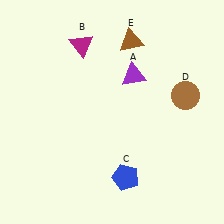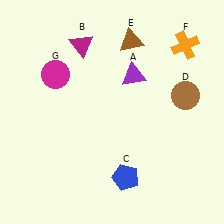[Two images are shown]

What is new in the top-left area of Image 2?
A magenta circle (G) was added in the top-left area of Image 2.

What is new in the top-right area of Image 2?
An orange cross (F) was added in the top-right area of Image 2.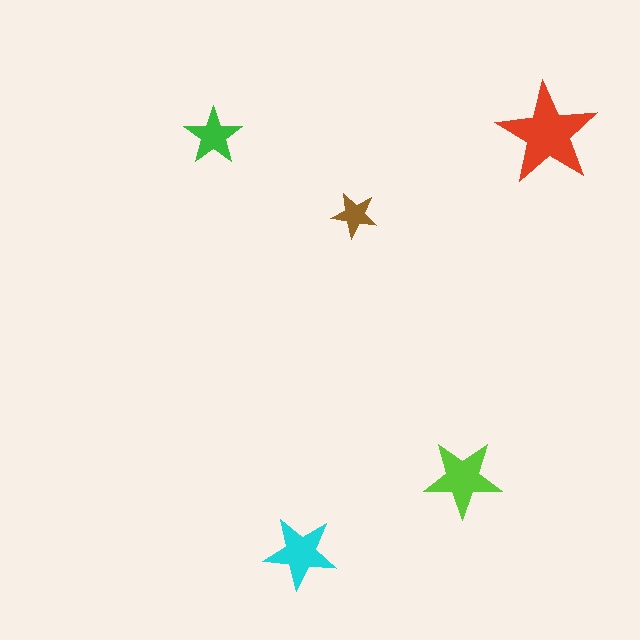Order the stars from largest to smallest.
the red one, the lime one, the cyan one, the green one, the brown one.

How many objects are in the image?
There are 5 objects in the image.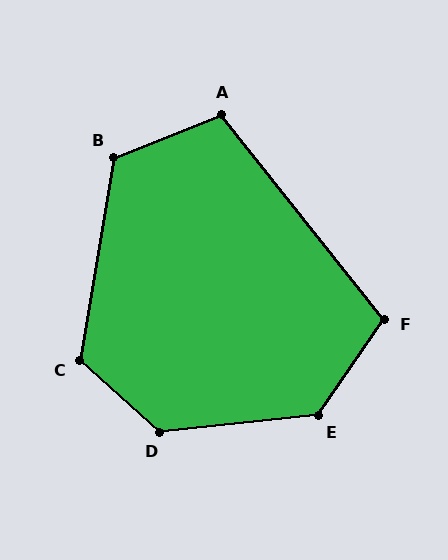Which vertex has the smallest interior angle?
A, at approximately 107 degrees.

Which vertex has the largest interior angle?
D, at approximately 132 degrees.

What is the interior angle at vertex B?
Approximately 121 degrees (obtuse).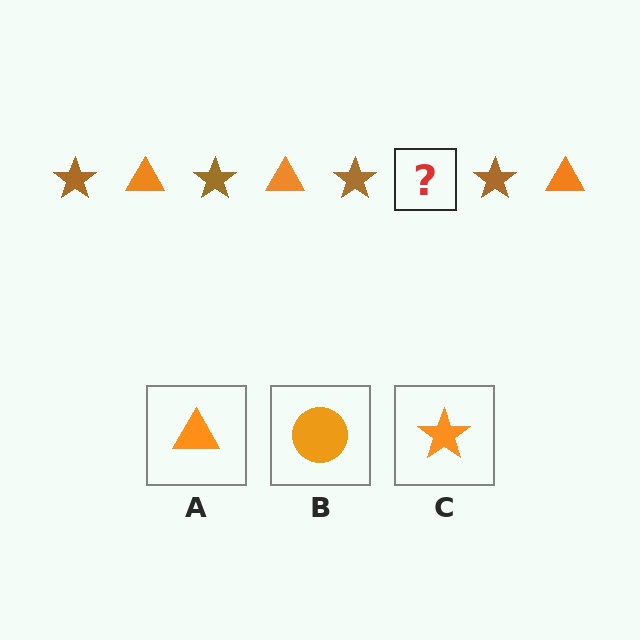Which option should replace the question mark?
Option A.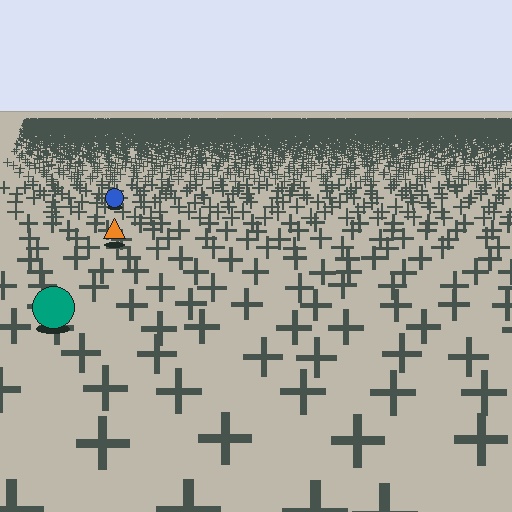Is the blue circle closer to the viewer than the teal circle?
No. The teal circle is closer — you can tell from the texture gradient: the ground texture is coarser near it.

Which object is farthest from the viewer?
The blue circle is farthest from the viewer. It appears smaller and the ground texture around it is denser.